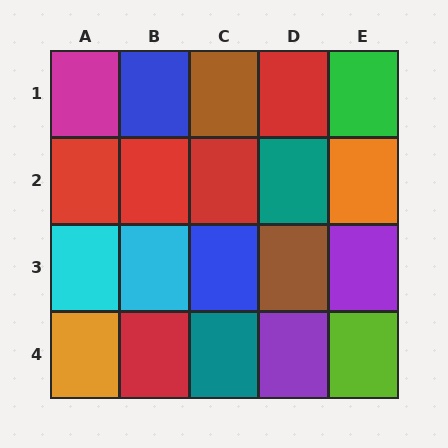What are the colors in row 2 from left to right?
Red, red, red, teal, orange.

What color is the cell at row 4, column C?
Teal.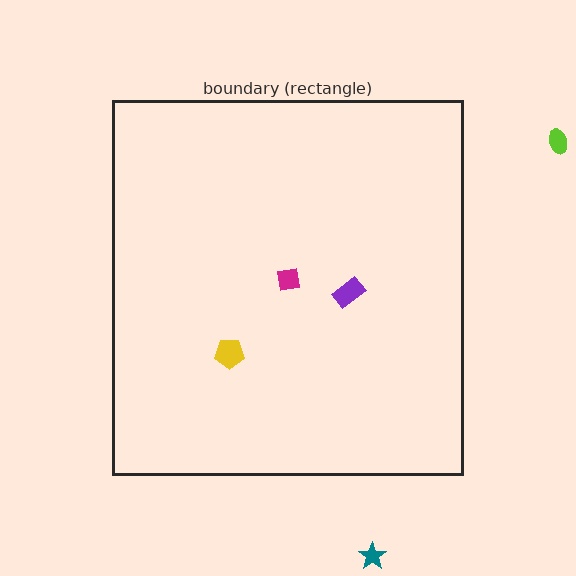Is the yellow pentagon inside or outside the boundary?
Inside.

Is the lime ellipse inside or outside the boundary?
Outside.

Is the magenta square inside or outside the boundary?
Inside.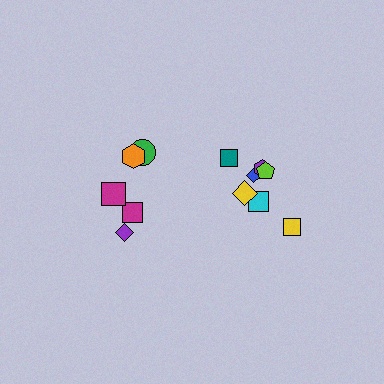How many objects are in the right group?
There are 7 objects.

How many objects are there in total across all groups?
There are 12 objects.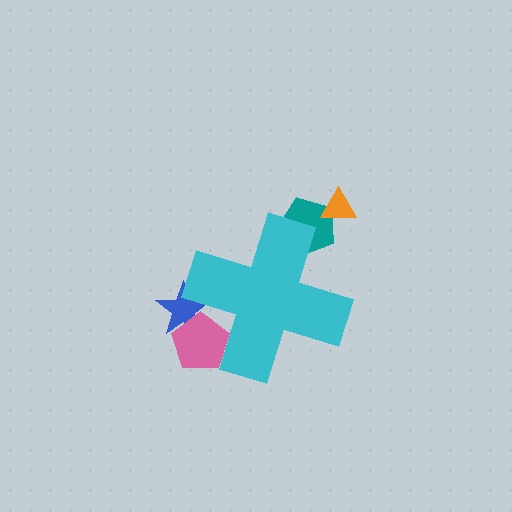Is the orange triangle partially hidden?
No, the orange triangle is fully visible.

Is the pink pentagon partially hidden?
Yes, the pink pentagon is partially hidden behind the cyan cross.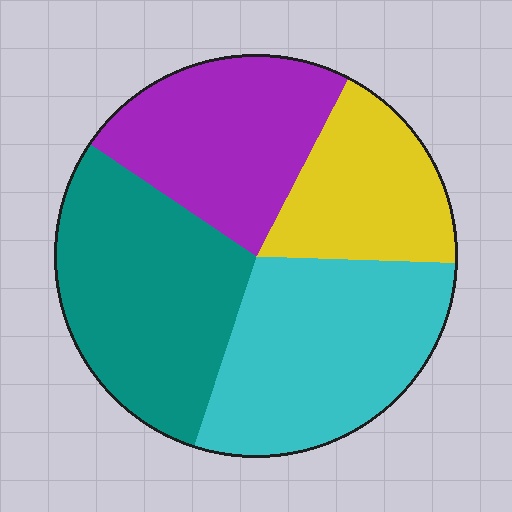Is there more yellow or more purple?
Purple.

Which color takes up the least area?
Yellow, at roughly 20%.